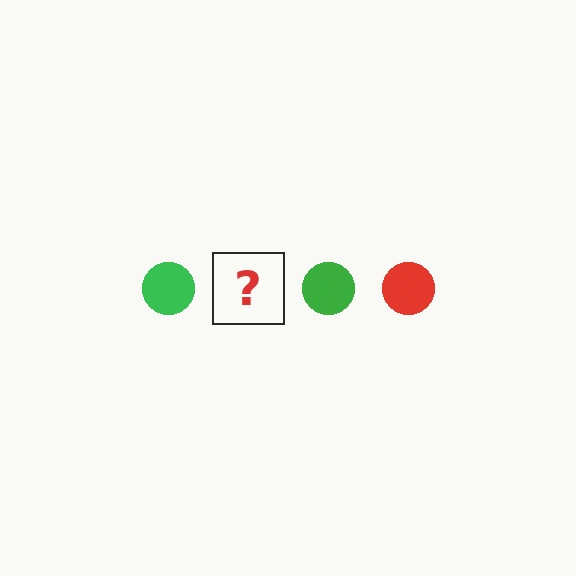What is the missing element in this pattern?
The missing element is a red circle.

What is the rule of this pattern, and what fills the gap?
The rule is that the pattern cycles through green, red circles. The gap should be filled with a red circle.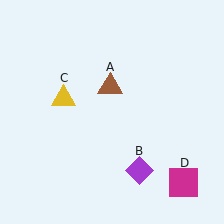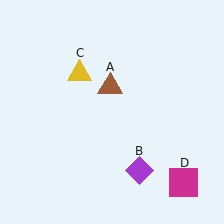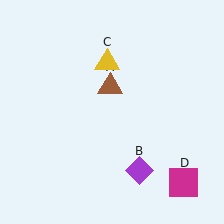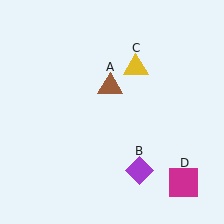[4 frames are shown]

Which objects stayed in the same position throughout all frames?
Brown triangle (object A) and purple diamond (object B) and magenta square (object D) remained stationary.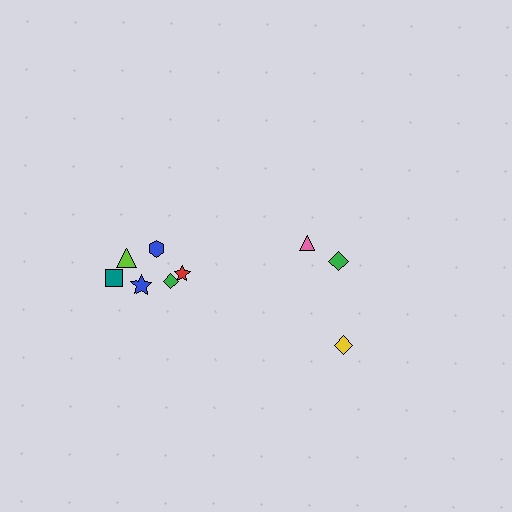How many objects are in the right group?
There are 3 objects.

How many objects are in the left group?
There are 6 objects.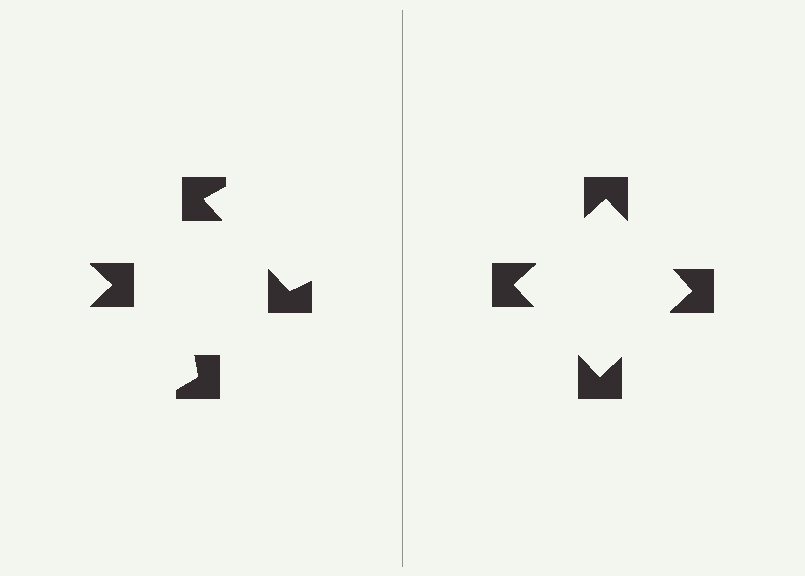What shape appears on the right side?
An illusory square.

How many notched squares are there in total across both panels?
8 — 4 on each side.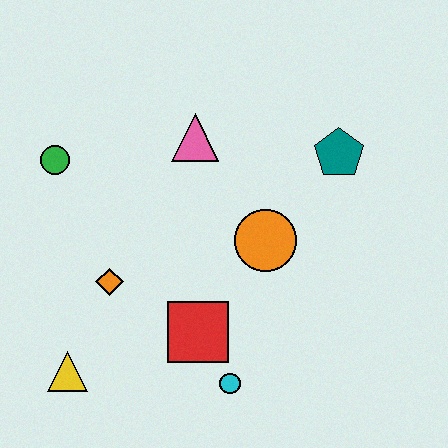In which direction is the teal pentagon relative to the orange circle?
The teal pentagon is above the orange circle.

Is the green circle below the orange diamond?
No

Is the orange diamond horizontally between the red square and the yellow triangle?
Yes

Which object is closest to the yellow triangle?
The orange diamond is closest to the yellow triangle.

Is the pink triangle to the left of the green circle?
No